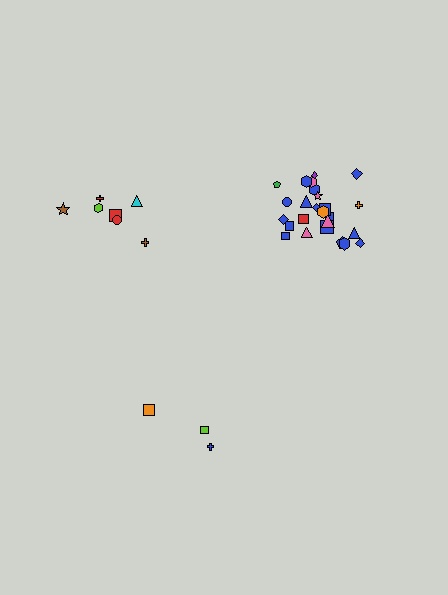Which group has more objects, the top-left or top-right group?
The top-right group.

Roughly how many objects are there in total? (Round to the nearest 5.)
Roughly 35 objects in total.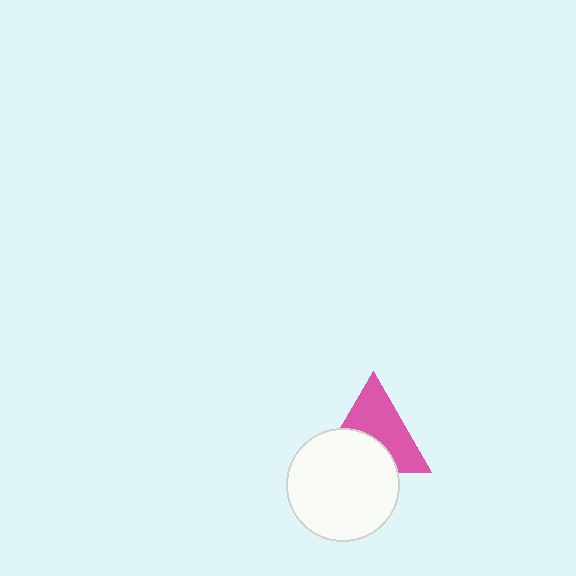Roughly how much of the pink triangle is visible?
About half of it is visible (roughly 57%).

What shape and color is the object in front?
The object in front is a white circle.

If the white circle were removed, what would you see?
You would see the complete pink triangle.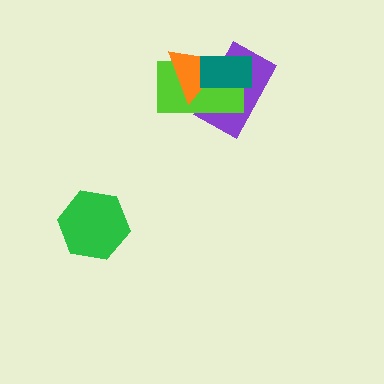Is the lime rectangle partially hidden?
Yes, it is partially covered by another shape.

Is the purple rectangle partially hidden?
Yes, it is partially covered by another shape.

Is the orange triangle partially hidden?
Yes, it is partially covered by another shape.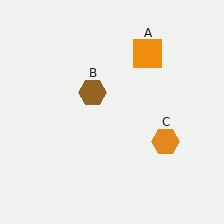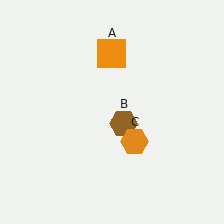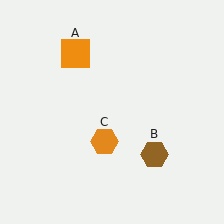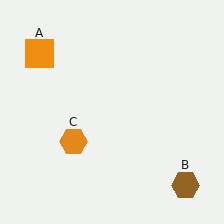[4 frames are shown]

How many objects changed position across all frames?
3 objects changed position: orange square (object A), brown hexagon (object B), orange hexagon (object C).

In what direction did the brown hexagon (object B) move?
The brown hexagon (object B) moved down and to the right.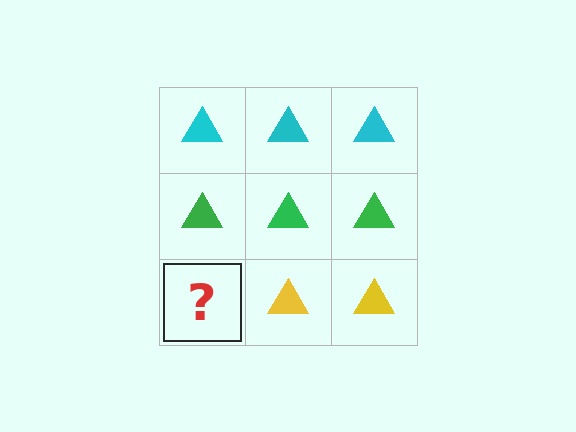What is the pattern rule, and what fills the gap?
The rule is that each row has a consistent color. The gap should be filled with a yellow triangle.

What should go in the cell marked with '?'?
The missing cell should contain a yellow triangle.